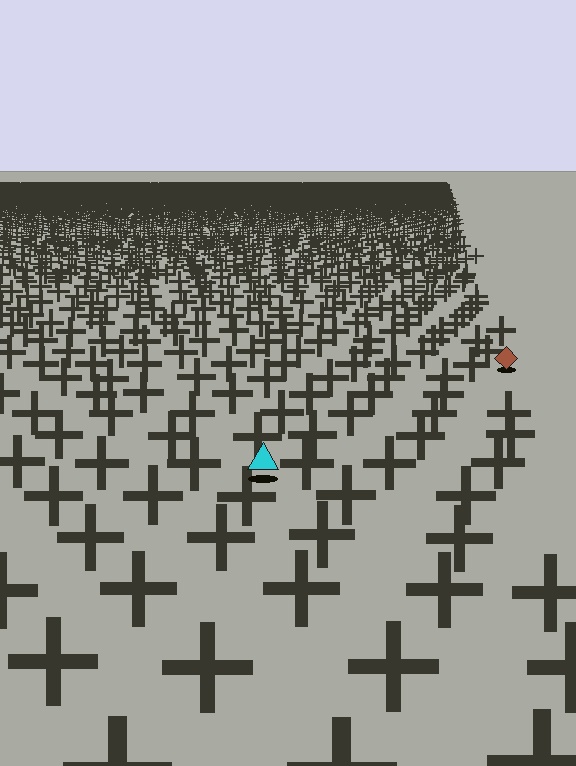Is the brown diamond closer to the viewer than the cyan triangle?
No. The cyan triangle is closer — you can tell from the texture gradient: the ground texture is coarser near it.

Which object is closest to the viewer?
The cyan triangle is closest. The texture marks near it are larger and more spread out.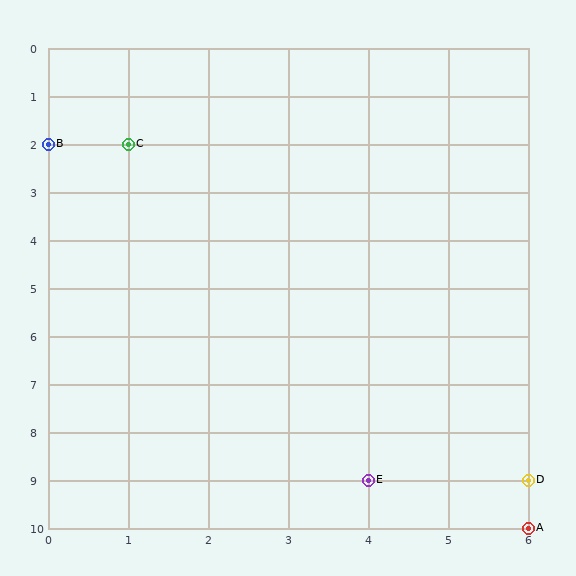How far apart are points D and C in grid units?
Points D and C are 5 columns and 7 rows apart (about 8.6 grid units diagonally).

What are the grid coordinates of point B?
Point B is at grid coordinates (0, 2).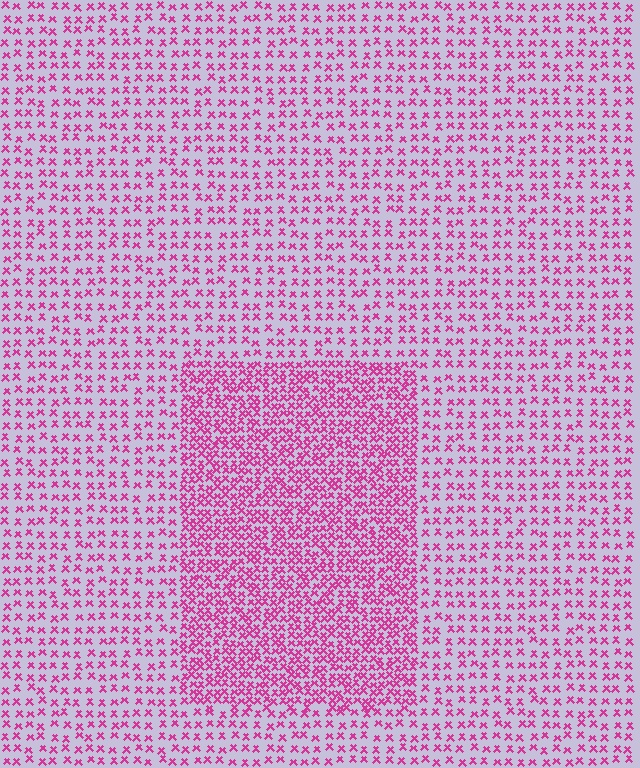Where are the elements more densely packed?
The elements are more densely packed inside the rectangle boundary.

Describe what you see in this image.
The image contains small magenta elements arranged at two different densities. A rectangle-shaped region is visible where the elements are more densely packed than the surrounding area.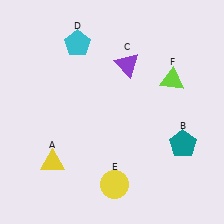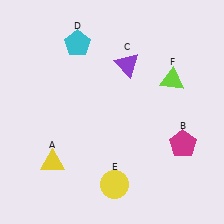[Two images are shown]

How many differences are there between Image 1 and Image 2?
There is 1 difference between the two images.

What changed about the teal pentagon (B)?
In Image 1, B is teal. In Image 2, it changed to magenta.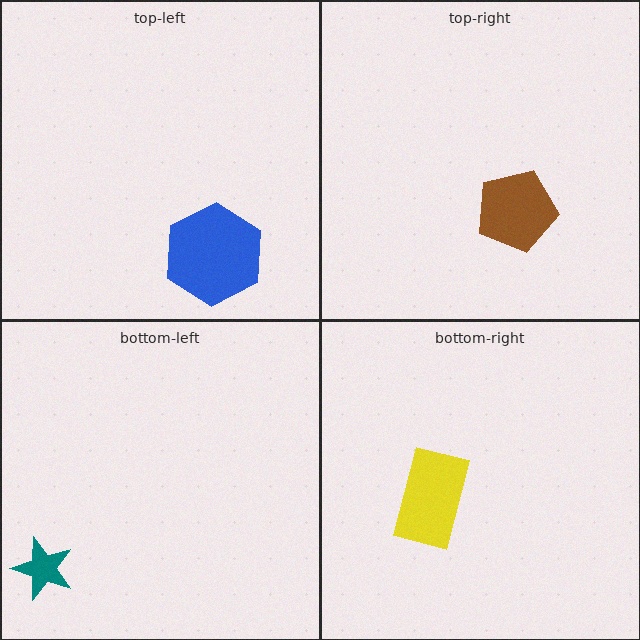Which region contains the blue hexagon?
The top-left region.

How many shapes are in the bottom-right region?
1.